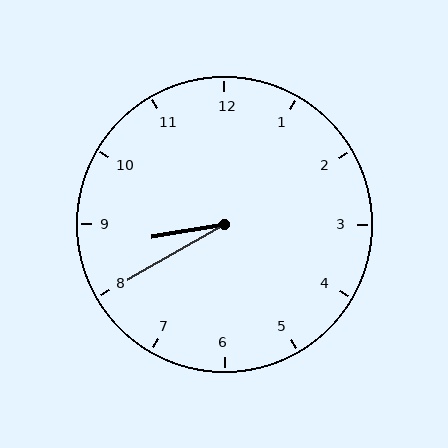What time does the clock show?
8:40.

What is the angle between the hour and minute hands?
Approximately 20 degrees.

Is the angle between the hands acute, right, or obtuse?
It is acute.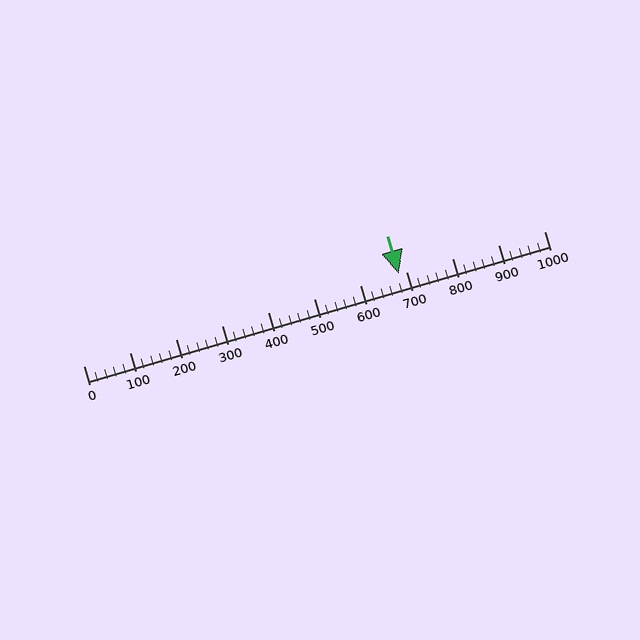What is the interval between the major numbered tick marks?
The major tick marks are spaced 100 units apart.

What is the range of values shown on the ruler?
The ruler shows values from 0 to 1000.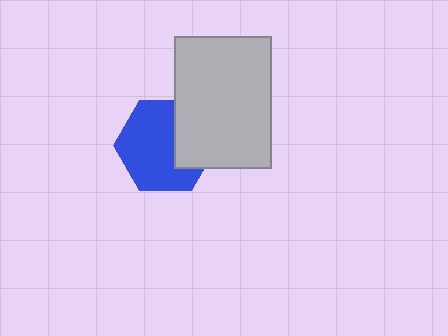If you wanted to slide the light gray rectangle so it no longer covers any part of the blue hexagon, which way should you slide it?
Slide it right — that is the most direct way to separate the two shapes.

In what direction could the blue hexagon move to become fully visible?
The blue hexagon could move left. That would shift it out from behind the light gray rectangle entirely.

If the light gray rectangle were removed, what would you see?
You would see the complete blue hexagon.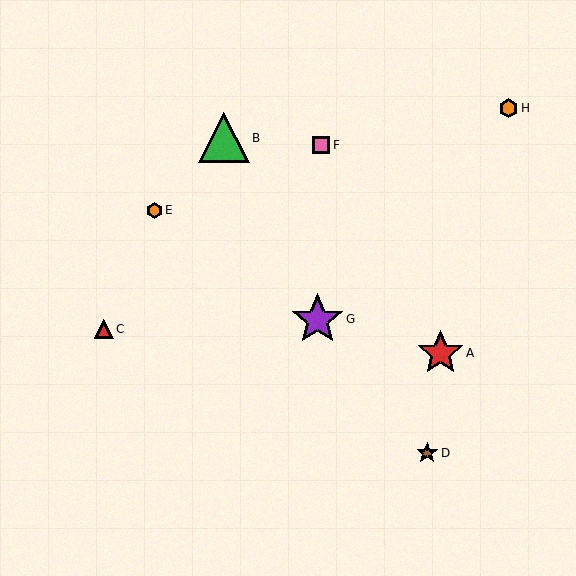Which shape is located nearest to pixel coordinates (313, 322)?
The purple star (labeled G) at (317, 319) is nearest to that location.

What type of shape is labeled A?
Shape A is a red star.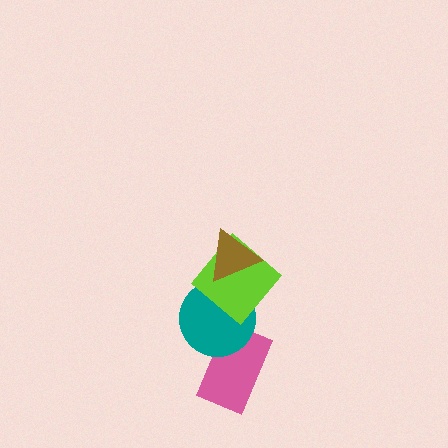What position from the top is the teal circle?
The teal circle is 3rd from the top.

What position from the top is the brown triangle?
The brown triangle is 1st from the top.